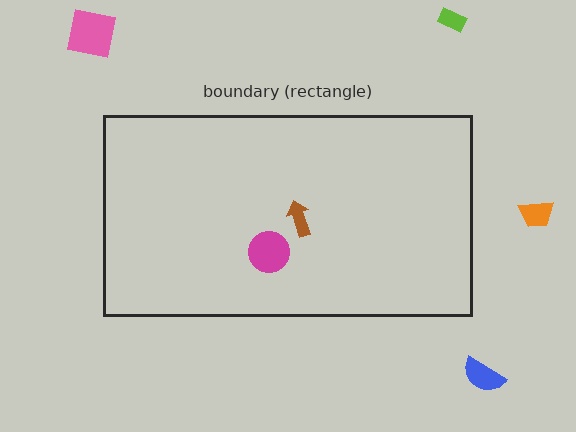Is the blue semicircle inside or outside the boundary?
Outside.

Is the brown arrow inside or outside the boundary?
Inside.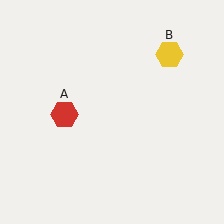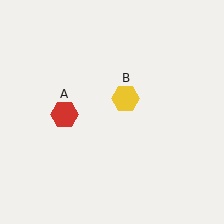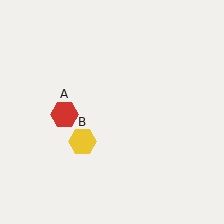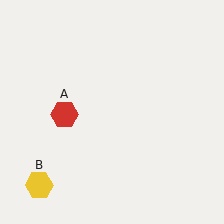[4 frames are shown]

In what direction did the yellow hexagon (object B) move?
The yellow hexagon (object B) moved down and to the left.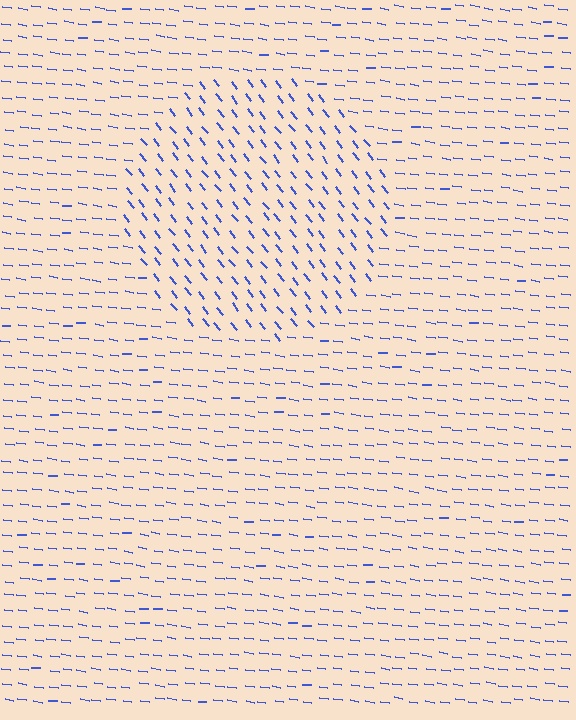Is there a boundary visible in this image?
Yes, there is a texture boundary formed by a change in line orientation.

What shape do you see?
I see a circle.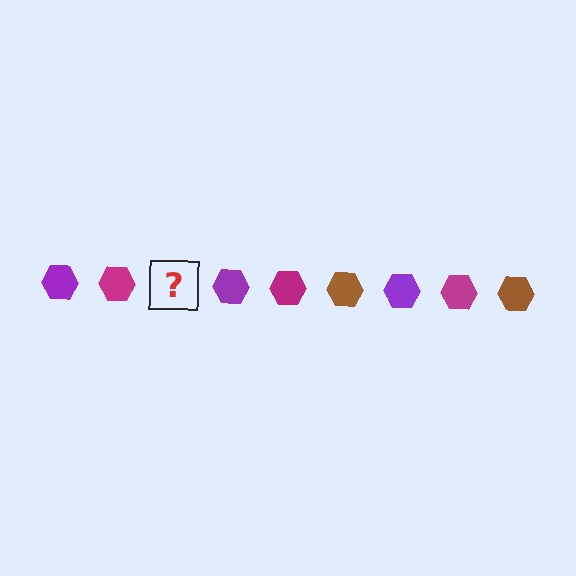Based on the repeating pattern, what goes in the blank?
The blank should be a brown hexagon.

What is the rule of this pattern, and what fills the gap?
The rule is that the pattern cycles through purple, magenta, brown hexagons. The gap should be filled with a brown hexagon.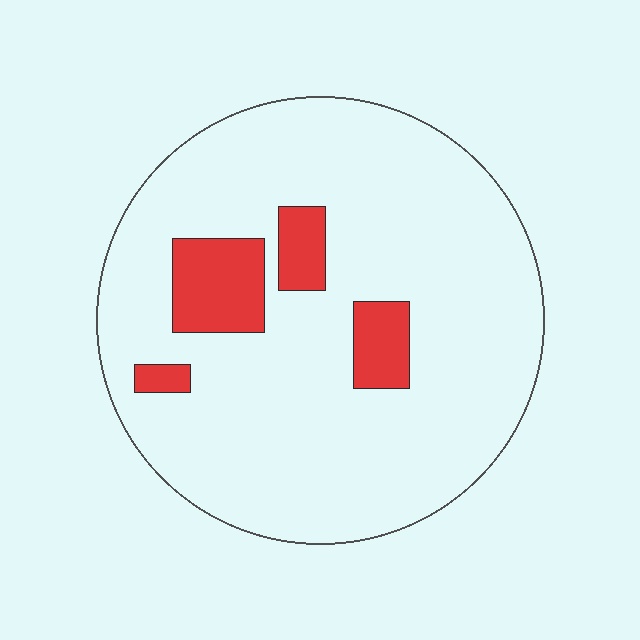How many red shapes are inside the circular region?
4.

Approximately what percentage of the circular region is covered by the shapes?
Approximately 10%.